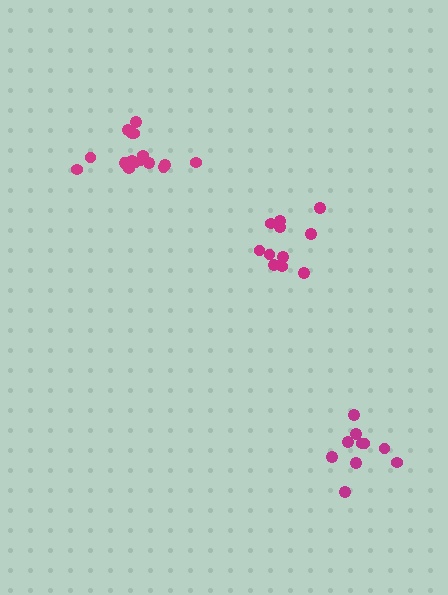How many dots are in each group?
Group 1: 10 dots, Group 2: 11 dots, Group 3: 16 dots (37 total).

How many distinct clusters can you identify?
There are 3 distinct clusters.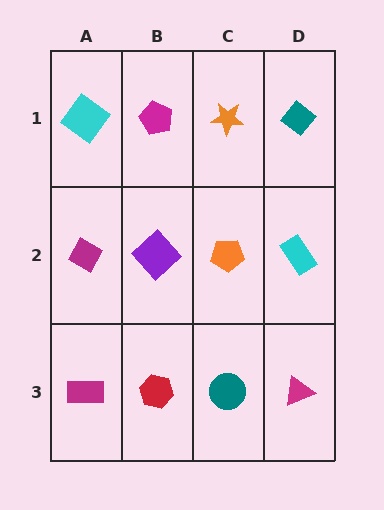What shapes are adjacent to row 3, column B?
A purple diamond (row 2, column B), a magenta rectangle (row 3, column A), a teal circle (row 3, column C).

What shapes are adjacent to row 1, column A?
A magenta diamond (row 2, column A), a magenta pentagon (row 1, column B).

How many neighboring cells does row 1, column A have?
2.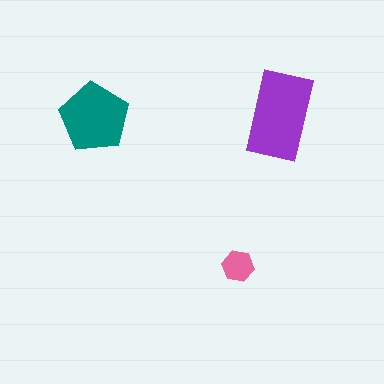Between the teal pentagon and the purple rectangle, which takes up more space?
The purple rectangle.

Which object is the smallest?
The pink hexagon.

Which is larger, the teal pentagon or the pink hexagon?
The teal pentagon.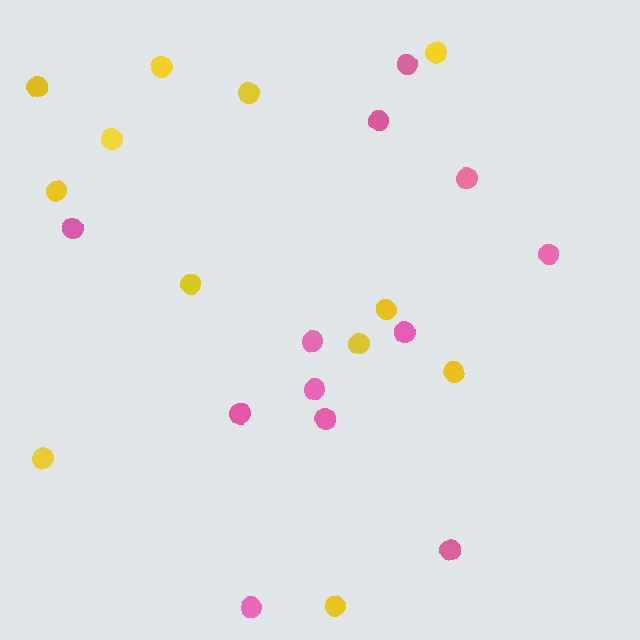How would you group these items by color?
There are 2 groups: one group of pink circles (12) and one group of yellow circles (12).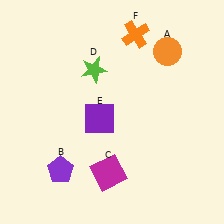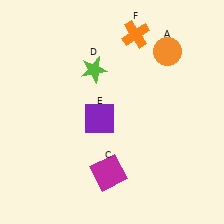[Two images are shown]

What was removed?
The purple pentagon (B) was removed in Image 2.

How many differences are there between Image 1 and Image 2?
There is 1 difference between the two images.